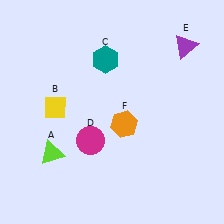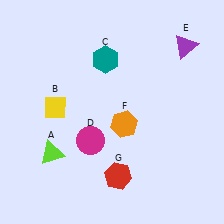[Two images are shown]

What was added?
A red hexagon (G) was added in Image 2.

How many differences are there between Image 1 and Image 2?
There is 1 difference between the two images.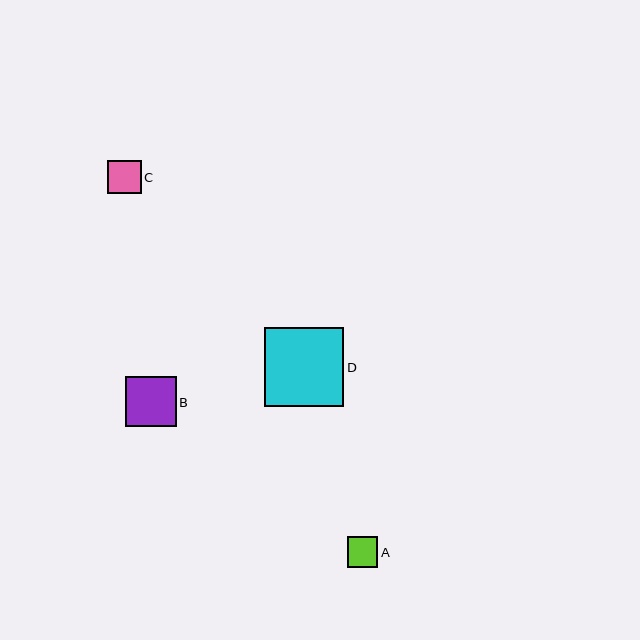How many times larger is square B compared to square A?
Square B is approximately 1.7 times the size of square A.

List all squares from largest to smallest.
From largest to smallest: D, B, C, A.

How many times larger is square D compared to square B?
Square D is approximately 1.6 times the size of square B.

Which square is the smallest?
Square A is the smallest with a size of approximately 30 pixels.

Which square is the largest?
Square D is the largest with a size of approximately 79 pixels.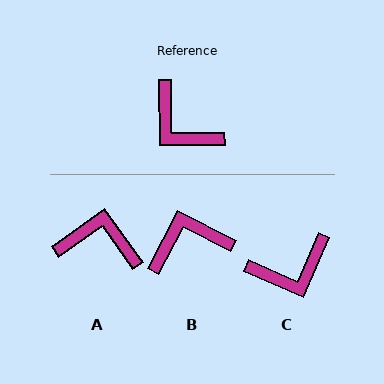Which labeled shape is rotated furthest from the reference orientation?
A, about 145 degrees away.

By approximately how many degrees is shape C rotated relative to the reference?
Approximately 66 degrees counter-clockwise.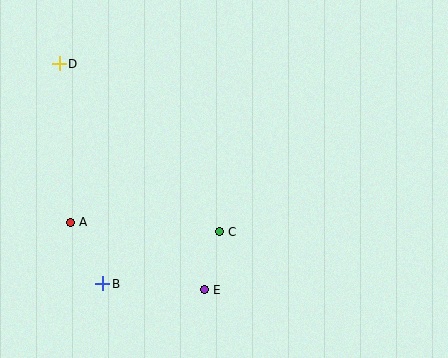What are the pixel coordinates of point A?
Point A is at (70, 222).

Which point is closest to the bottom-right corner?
Point E is closest to the bottom-right corner.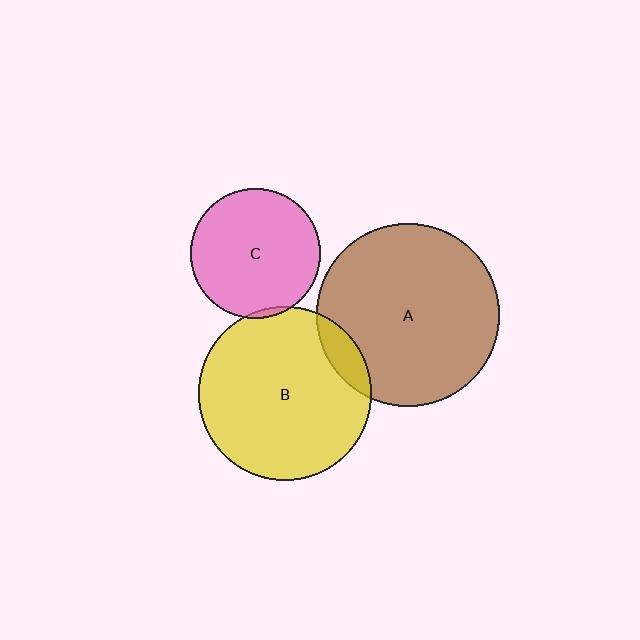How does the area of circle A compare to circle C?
Approximately 2.0 times.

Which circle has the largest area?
Circle A (brown).